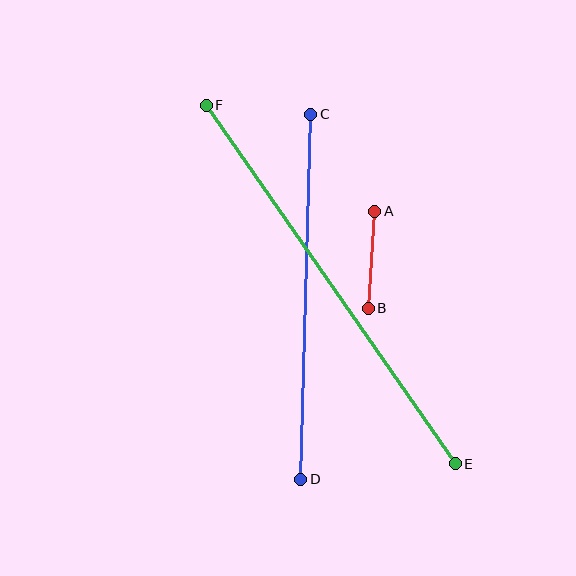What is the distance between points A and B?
The distance is approximately 97 pixels.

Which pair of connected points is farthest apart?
Points E and F are farthest apart.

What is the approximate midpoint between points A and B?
The midpoint is at approximately (372, 260) pixels.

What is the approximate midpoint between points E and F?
The midpoint is at approximately (331, 284) pixels.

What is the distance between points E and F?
The distance is approximately 437 pixels.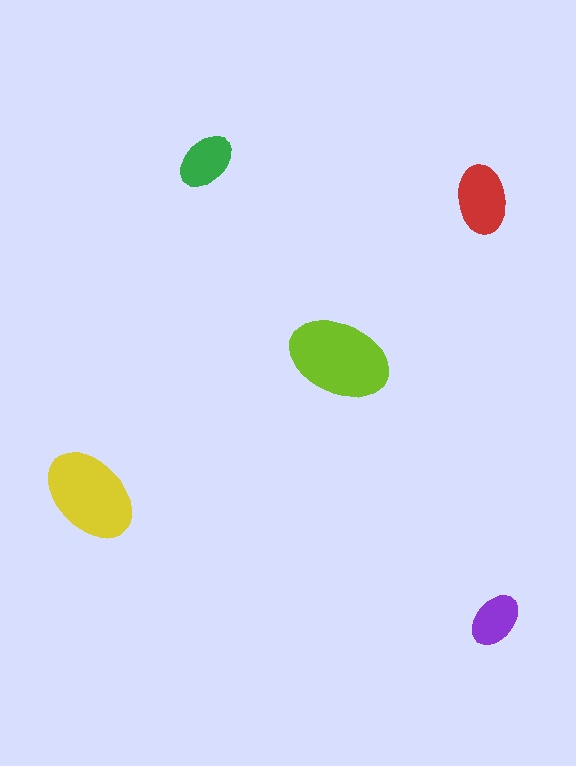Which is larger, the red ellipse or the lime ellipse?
The lime one.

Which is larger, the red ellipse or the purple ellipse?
The red one.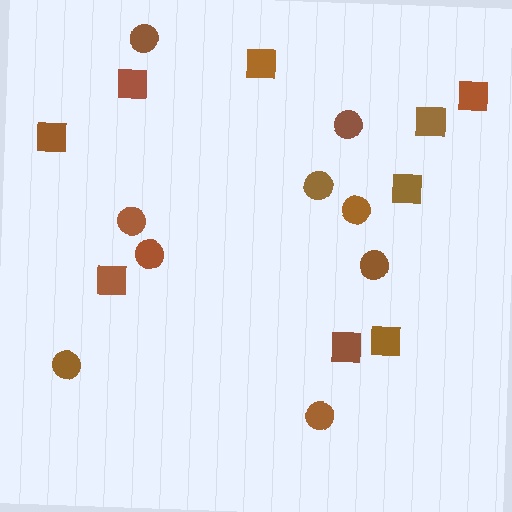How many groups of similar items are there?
There are 2 groups: one group of squares (9) and one group of circles (9).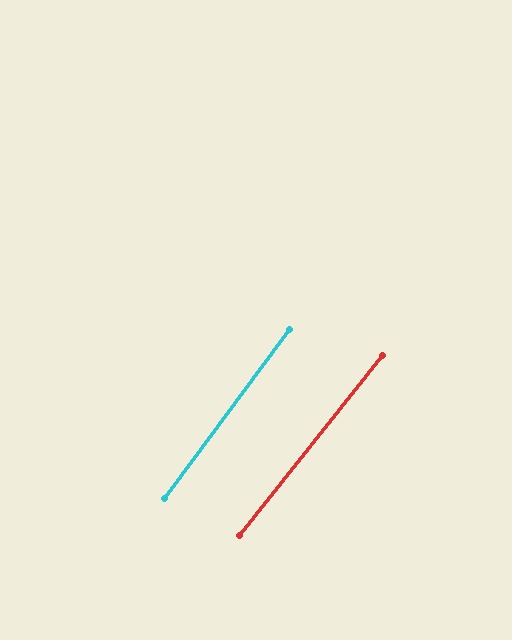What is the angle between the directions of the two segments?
Approximately 2 degrees.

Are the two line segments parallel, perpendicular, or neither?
Parallel — their directions differ by only 2.0°.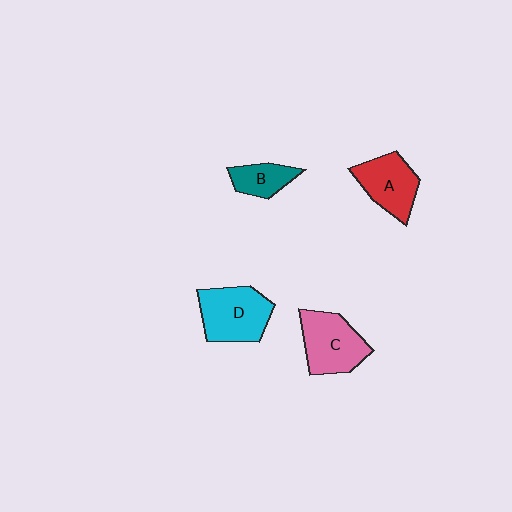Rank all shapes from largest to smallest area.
From largest to smallest: D (cyan), C (pink), A (red), B (teal).